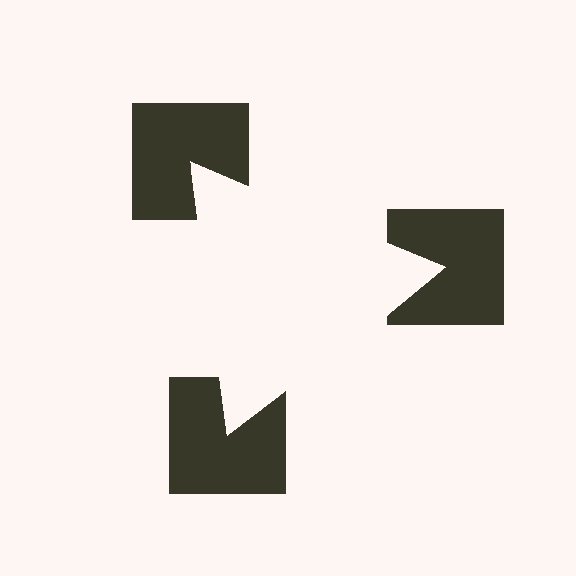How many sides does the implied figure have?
3 sides.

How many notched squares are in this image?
There are 3 — one at each vertex of the illusory triangle.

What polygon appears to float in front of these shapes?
An illusory triangle — its edges are inferred from the aligned wedge cuts in the notched squares, not physically drawn.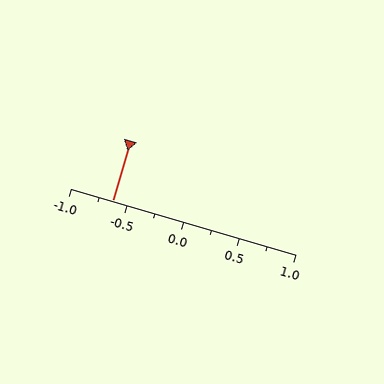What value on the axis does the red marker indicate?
The marker indicates approximately -0.62.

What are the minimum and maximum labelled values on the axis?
The axis runs from -1.0 to 1.0.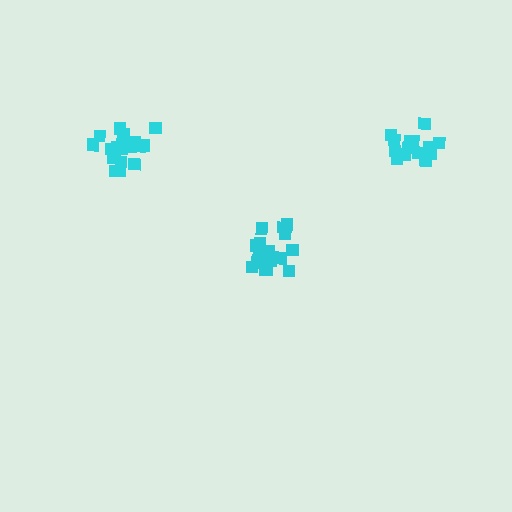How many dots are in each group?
Group 1: 19 dots, Group 2: 21 dots, Group 3: 15 dots (55 total).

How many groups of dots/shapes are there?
There are 3 groups.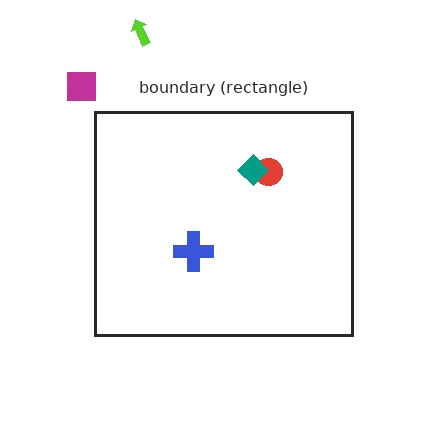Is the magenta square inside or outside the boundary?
Outside.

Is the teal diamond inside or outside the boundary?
Inside.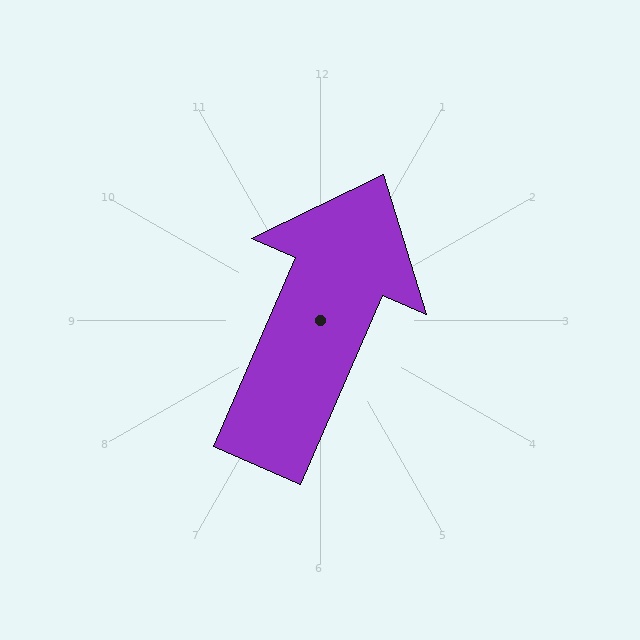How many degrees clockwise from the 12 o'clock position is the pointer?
Approximately 24 degrees.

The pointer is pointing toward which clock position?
Roughly 1 o'clock.